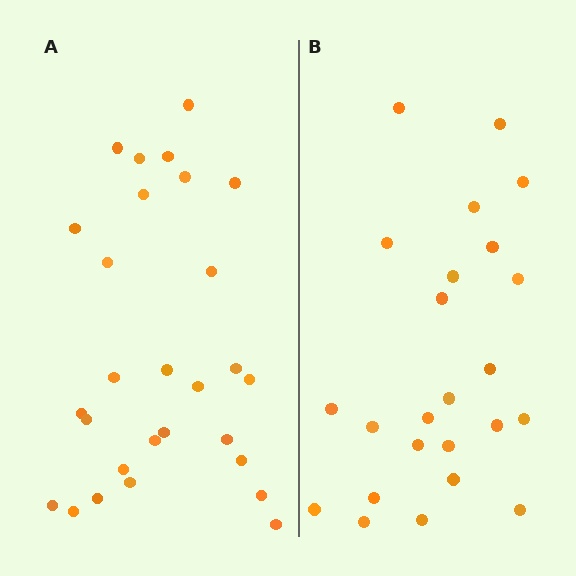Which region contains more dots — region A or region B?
Region A (the left region) has more dots.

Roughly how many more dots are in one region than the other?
Region A has about 4 more dots than region B.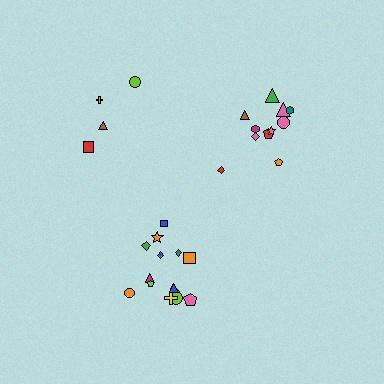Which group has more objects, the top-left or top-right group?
The top-right group.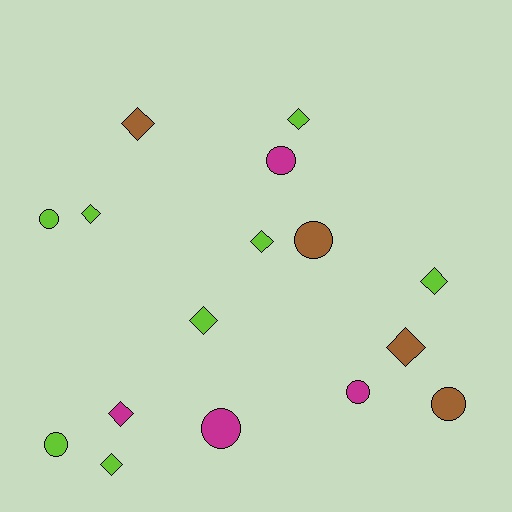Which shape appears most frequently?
Diamond, with 9 objects.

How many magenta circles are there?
There are 3 magenta circles.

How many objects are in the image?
There are 16 objects.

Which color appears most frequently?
Lime, with 8 objects.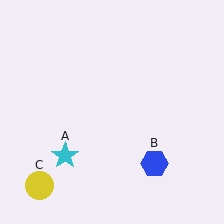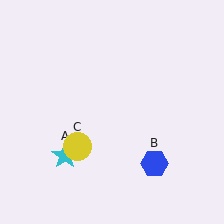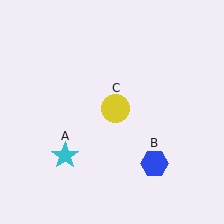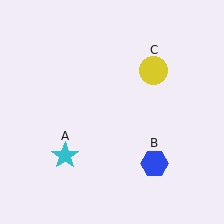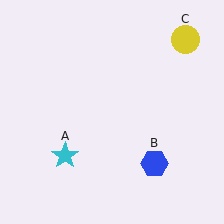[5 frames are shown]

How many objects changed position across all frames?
1 object changed position: yellow circle (object C).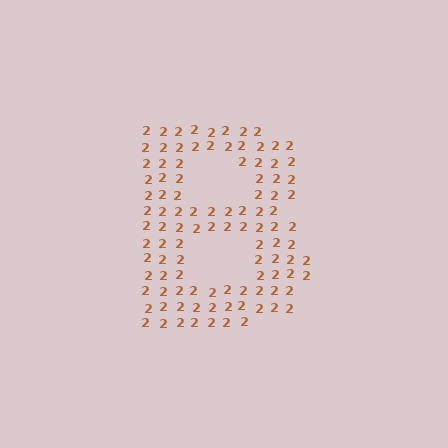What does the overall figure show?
The overall figure shows the letter B.